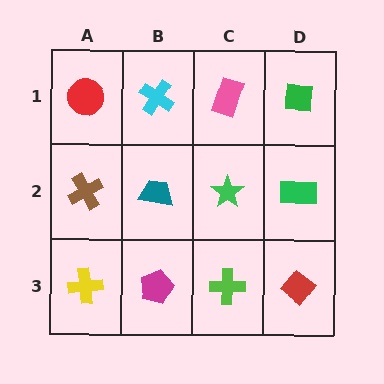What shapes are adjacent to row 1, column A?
A brown cross (row 2, column A), a cyan cross (row 1, column B).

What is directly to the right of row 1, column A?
A cyan cross.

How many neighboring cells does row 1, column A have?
2.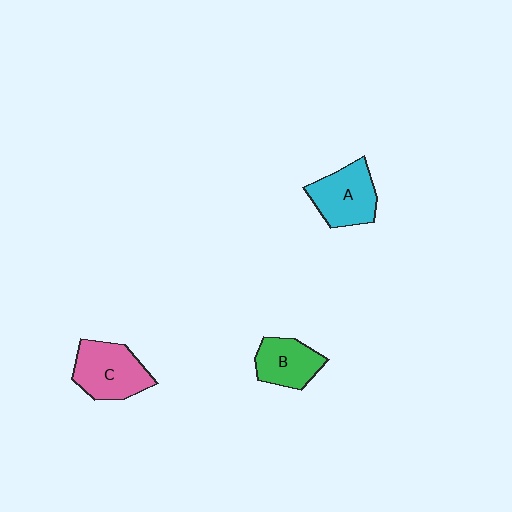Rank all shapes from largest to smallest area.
From largest to smallest: C (pink), A (cyan), B (green).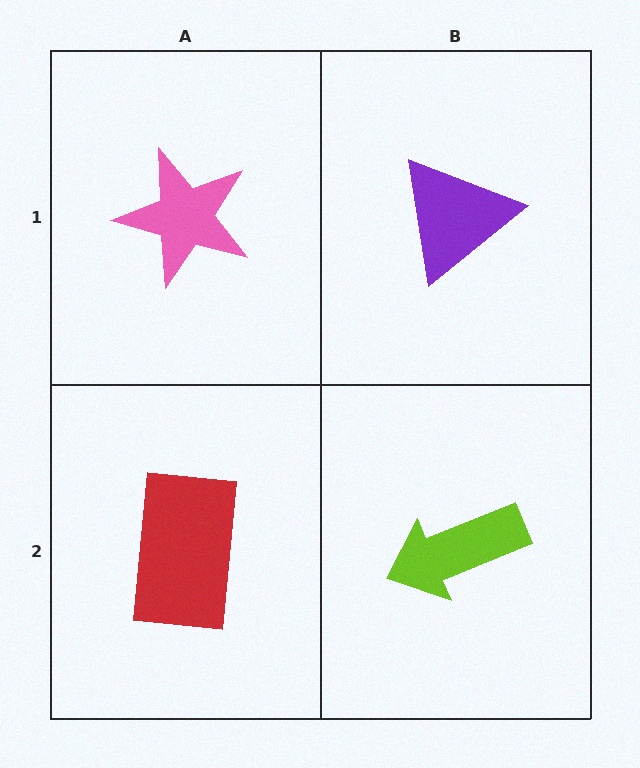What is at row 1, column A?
A pink star.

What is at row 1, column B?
A purple triangle.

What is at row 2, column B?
A lime arrow.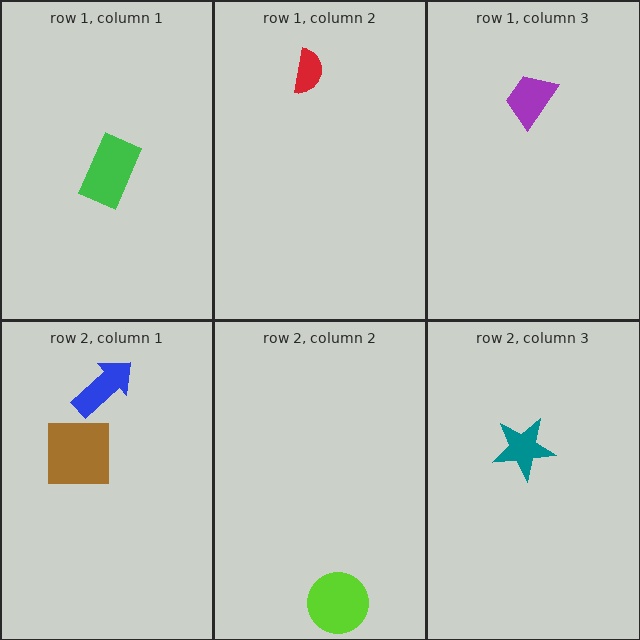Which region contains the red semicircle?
The row 1, column 2 region.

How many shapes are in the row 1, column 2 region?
1.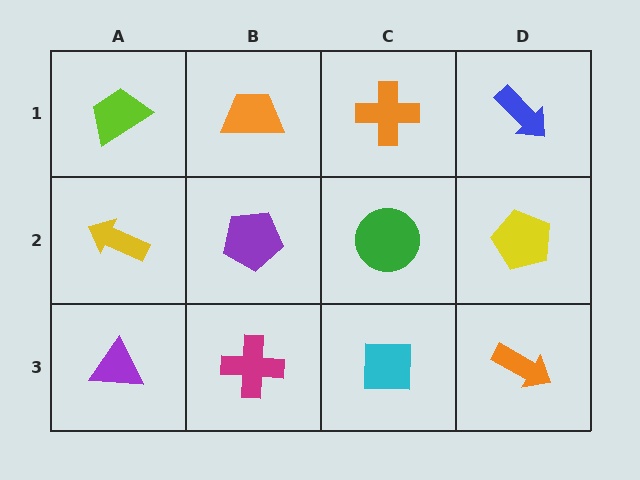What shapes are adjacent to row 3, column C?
A green circle (row 2, column C), a magenta cross (row 3, column B), an orange arrow (row 3, column D).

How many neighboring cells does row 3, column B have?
3.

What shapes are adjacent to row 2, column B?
An orange trapezoid (row 1, column B), a magenta cross (row 3, column B), a yellow arrow (row 2, column A), a green circle (row 2, column C).